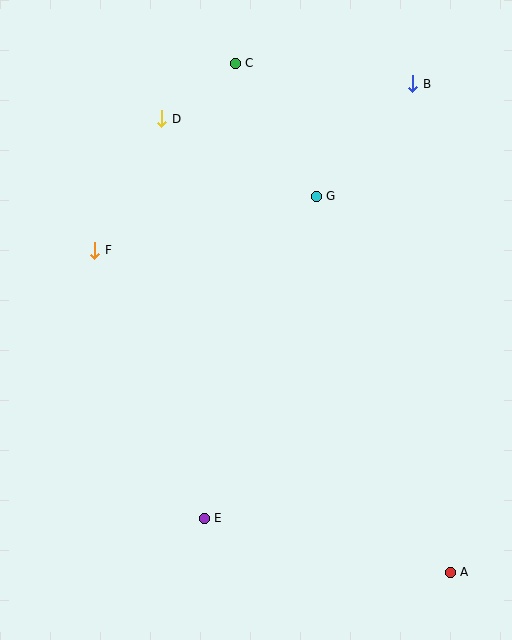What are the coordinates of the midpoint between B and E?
The midpoint between B and E is at (309, 301).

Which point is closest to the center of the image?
Point G at (316, 196) is closest to the center.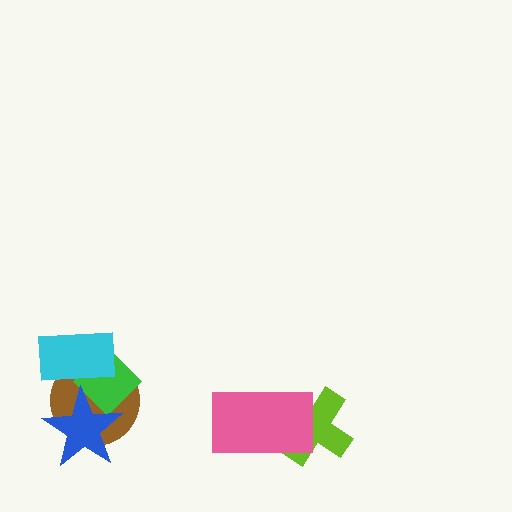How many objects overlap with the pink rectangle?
1 object overlaps with the pink rectangle.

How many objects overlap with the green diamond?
3 objects overlap with the green diamond.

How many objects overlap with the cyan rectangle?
2 objects overlap with the cyan rectangle.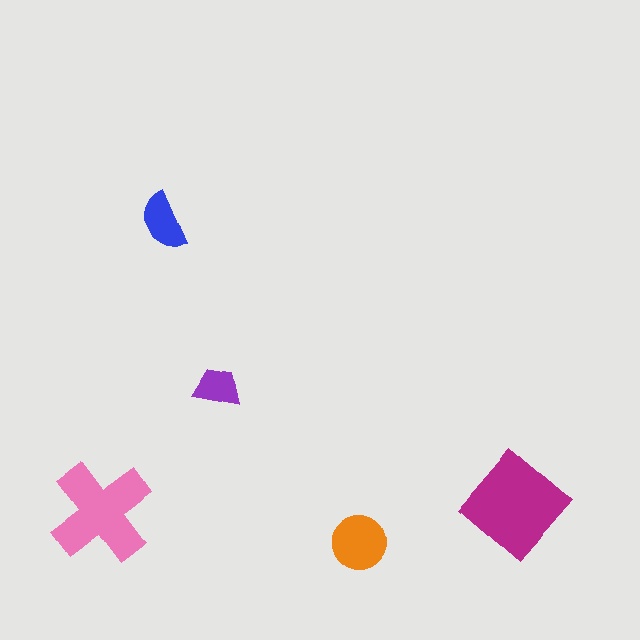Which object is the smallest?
The purple trapezoid.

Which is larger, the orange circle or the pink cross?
The pink cross.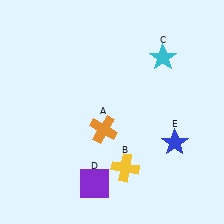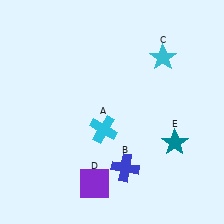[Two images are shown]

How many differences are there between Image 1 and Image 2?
There are 3 differences between the two images.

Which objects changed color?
A changed from orange to cyan. B changed from yellow to blue. E changed from blue to teal.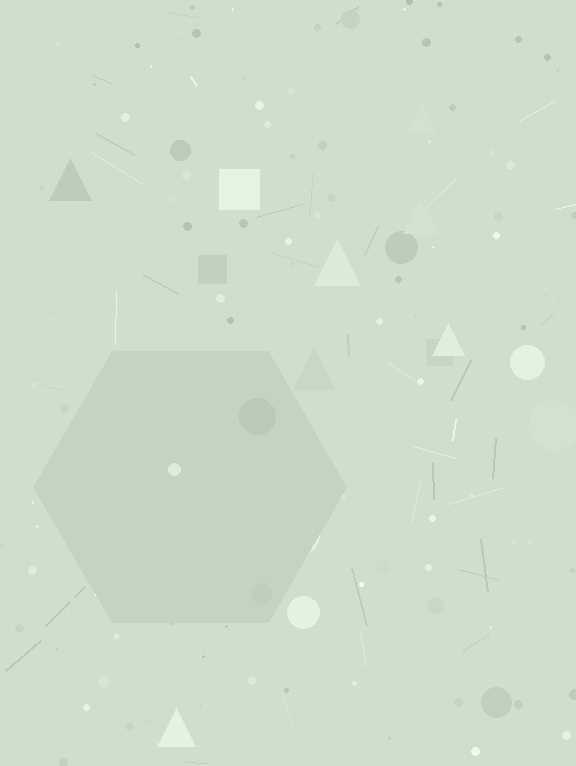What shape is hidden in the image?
A hexagon is hidden in the image.